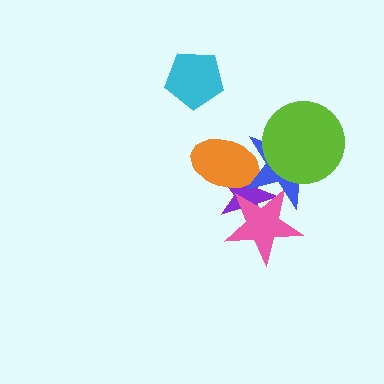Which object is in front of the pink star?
The blue star is in front of the pink star.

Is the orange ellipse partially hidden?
Yes, it is partially covered by another shape.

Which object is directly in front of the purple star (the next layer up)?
The pink star is directly in front of the purple star.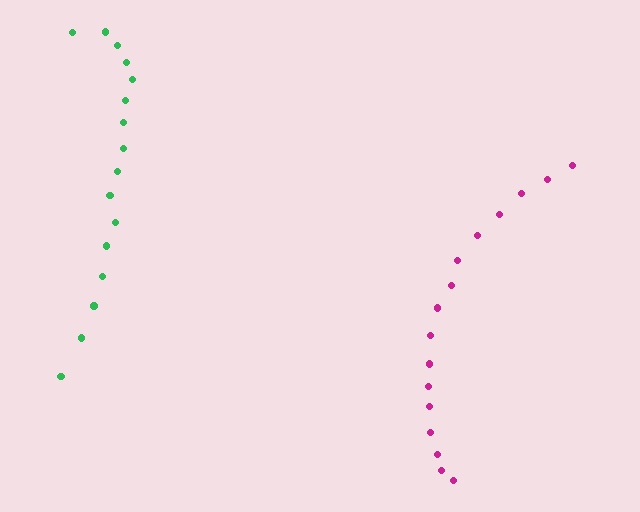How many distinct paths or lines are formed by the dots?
There are 2 distinct paths.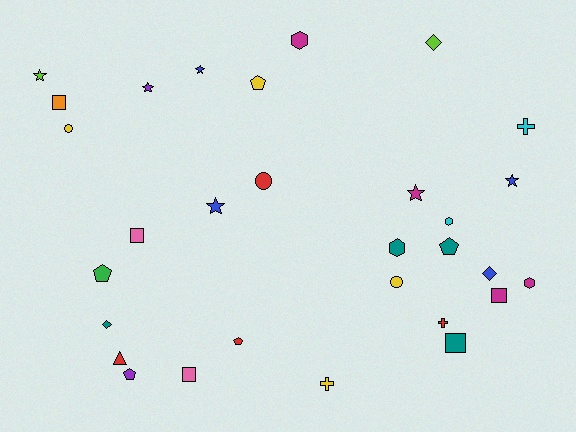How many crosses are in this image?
There are 3 crosses.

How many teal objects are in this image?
There are 4 teal objects.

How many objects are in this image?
There are 30 objects.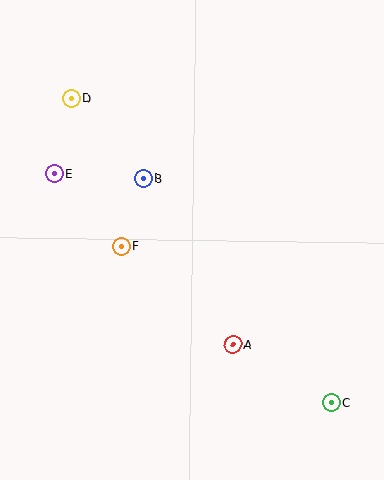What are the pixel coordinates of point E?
Point E is at (54, 174).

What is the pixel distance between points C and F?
The distance between C and F is 262 pixels.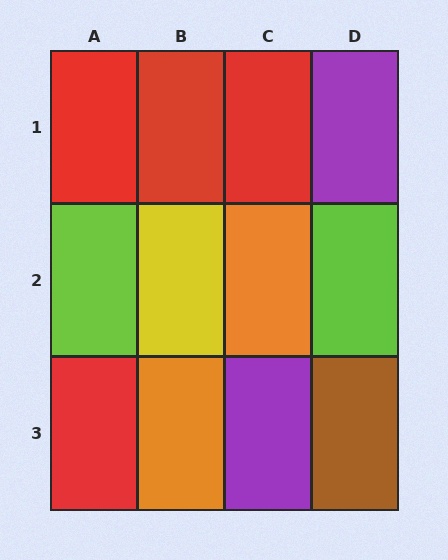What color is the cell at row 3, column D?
Brown.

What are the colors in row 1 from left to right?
Red, red, red, purple.